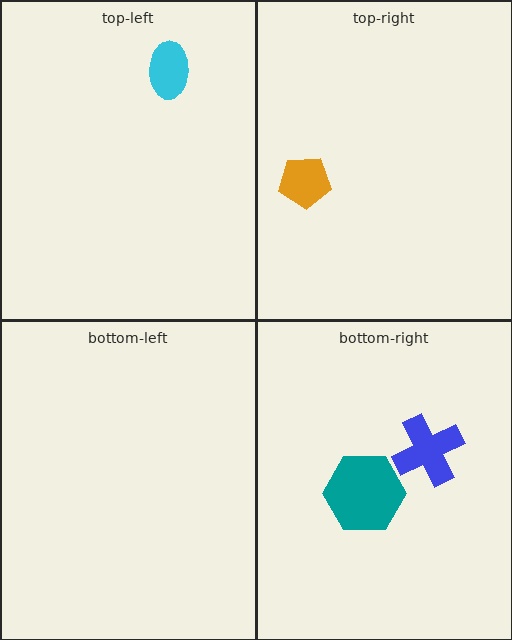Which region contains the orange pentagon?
The top-right region.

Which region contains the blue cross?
The bottom-right region.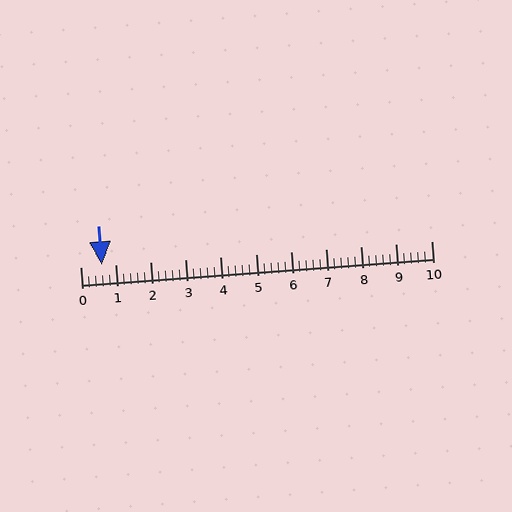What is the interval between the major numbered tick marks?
The major tick marks are spaced 1 units apart.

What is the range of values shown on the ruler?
The ruler shows values from 0 to 10.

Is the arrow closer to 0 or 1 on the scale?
The arrow is closer to 1.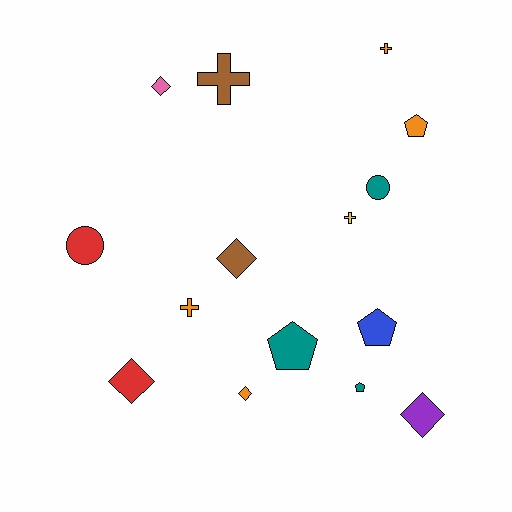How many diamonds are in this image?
There are 5 diamonds.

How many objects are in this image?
There are 15 objects.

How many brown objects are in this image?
There are 2 brown objects.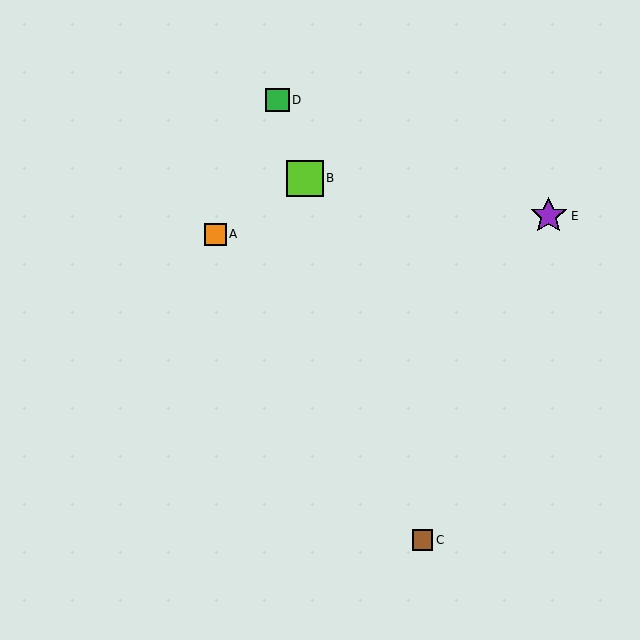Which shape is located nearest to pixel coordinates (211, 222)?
The orange square (labeled A) at (215, 234) is nearest to that location.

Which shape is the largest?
The purple star (labeled E) is the largest.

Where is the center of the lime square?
The center of the lime square is at (305, 179).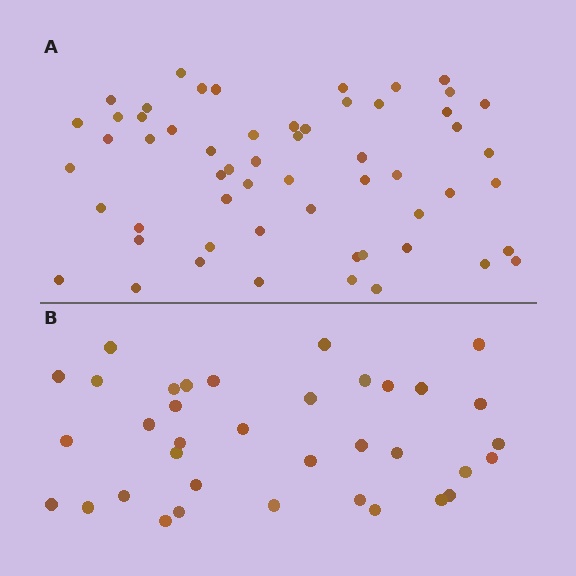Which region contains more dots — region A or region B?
Region A (the top region) has more dots.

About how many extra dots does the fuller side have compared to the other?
Region A has approximately 20 more dots than region B.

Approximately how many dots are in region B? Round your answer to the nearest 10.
About 40 dots. (The exact count is 36, which rounds to 40.)